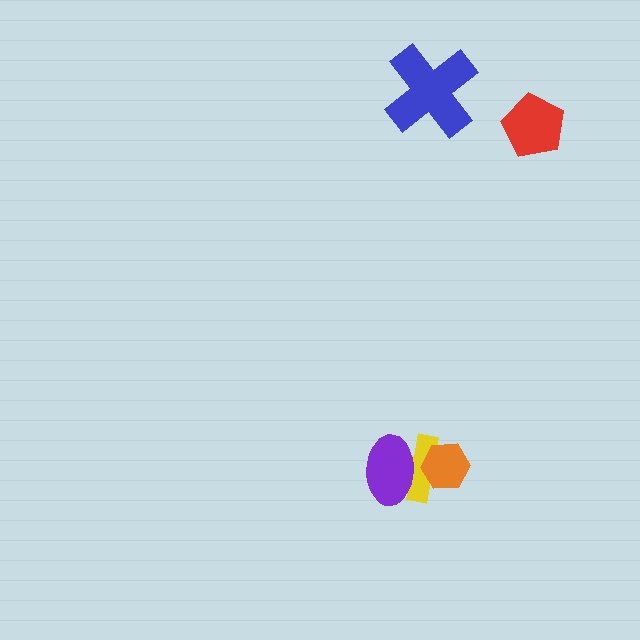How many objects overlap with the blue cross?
0 objects overlap with the blue cross.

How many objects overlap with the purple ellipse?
1 object overlaps with the purple ellipse.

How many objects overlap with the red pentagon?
0 objects overlap with the red pentagon.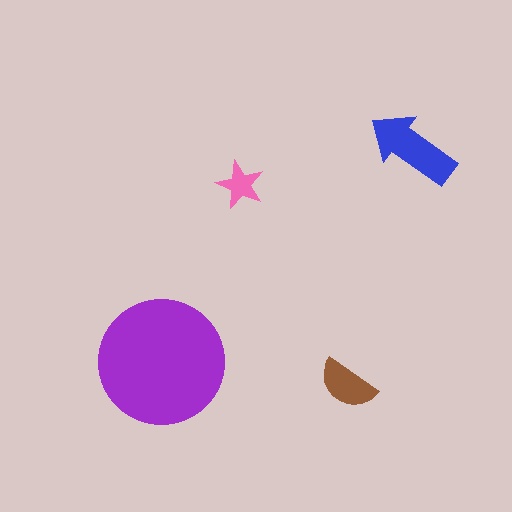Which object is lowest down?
The brown semicircle is bottommost.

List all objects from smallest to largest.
The pink star, the brown semicircle, the blue arrow, the purple circle.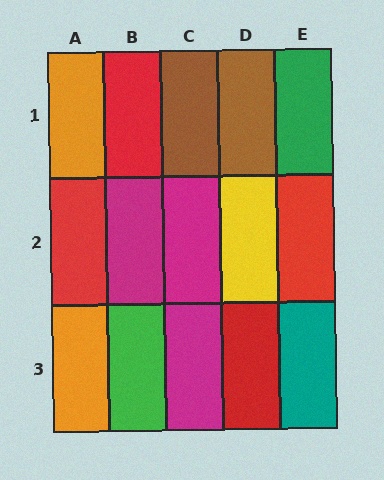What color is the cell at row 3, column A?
Orange.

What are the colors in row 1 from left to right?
Orange, red, brown, brown, green.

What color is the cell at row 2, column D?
Yellow.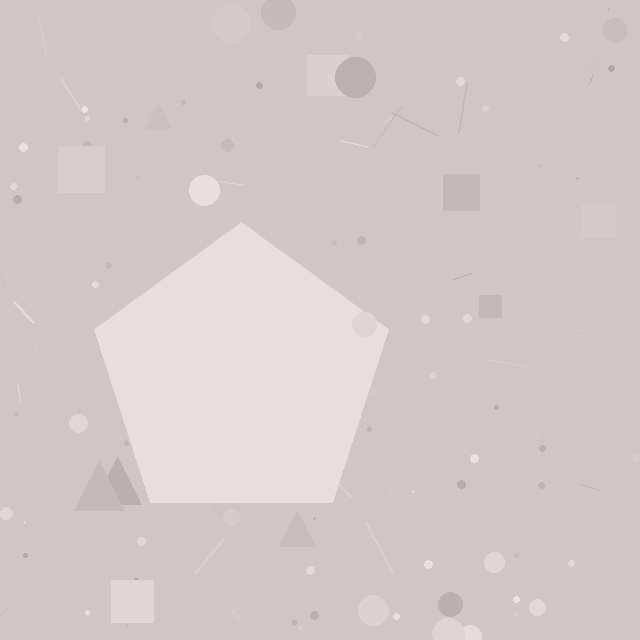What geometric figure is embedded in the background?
A pentagon is embedded in the background.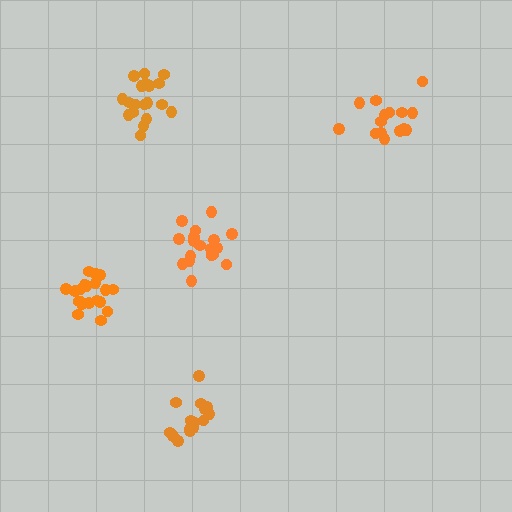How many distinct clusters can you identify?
There are 5 distinct clusters.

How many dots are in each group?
Group 1: 18 dots, Group 2: 20 dots, Group 3: 15 dots, Group 4: 20 dots, Group 5: 15 dots (88 total).